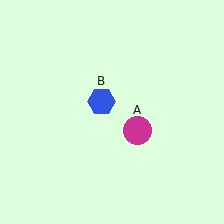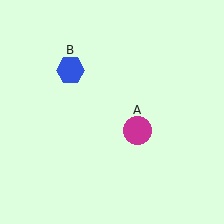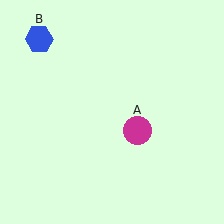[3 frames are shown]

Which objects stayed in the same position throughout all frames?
Magenta circle (object A) remained stationary.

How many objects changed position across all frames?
1 object changed position: blue hexagon (object B).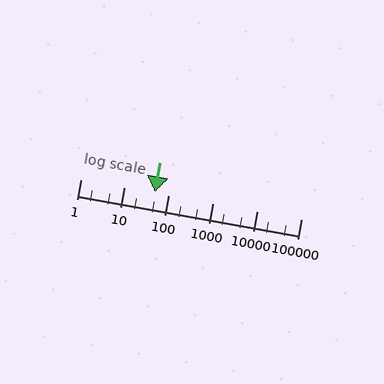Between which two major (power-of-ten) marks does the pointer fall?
The pointer is between 10 and 100.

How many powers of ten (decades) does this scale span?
The scale spans 5 decades, from 1 to 100000.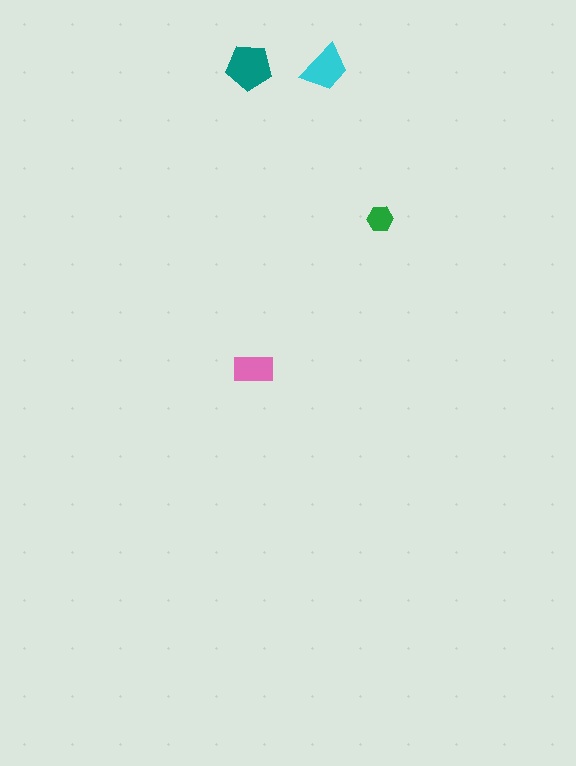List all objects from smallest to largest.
The green hexagon, the pink rectangle, the cyan trapezoid, the teal pentagon.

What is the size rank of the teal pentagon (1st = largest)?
1st.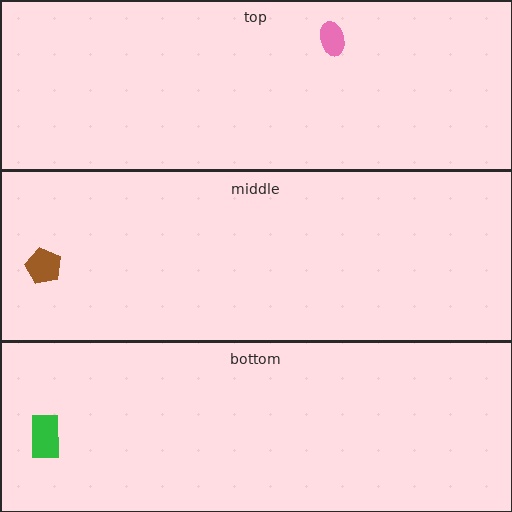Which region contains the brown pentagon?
The middle region.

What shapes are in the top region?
The pink ellipse.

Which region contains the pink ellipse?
The top region.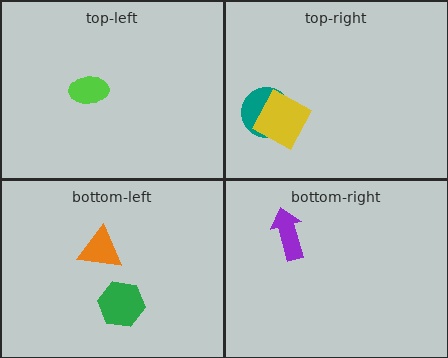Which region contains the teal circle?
The top-right region.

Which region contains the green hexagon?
The bottom-left region.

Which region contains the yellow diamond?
The top-right region.